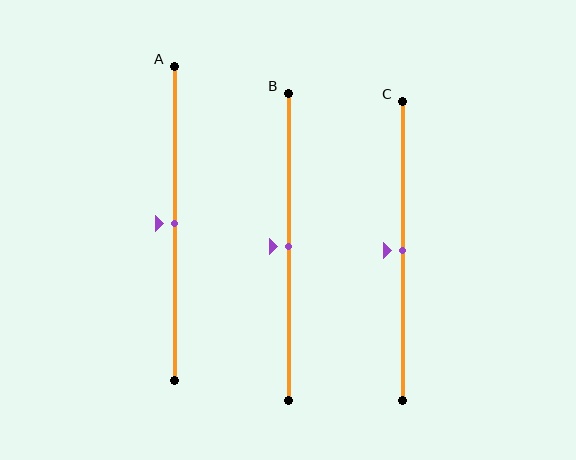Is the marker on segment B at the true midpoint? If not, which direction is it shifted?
Yes, the marker on segment B is at the true midpoint.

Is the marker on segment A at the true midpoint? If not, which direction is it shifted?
Yes, the marker on segment A is at the true midpoint.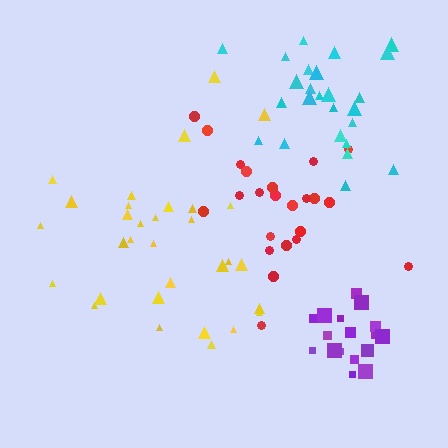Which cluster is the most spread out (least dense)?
Red.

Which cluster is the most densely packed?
Purple.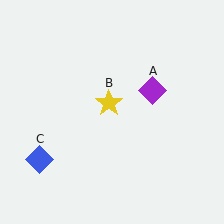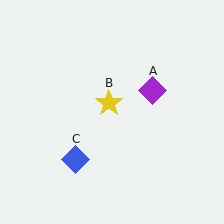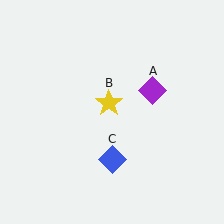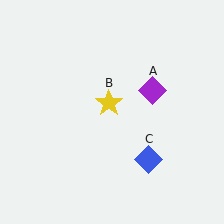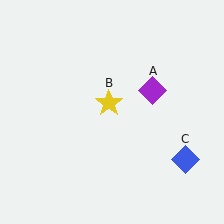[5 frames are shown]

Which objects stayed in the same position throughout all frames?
Purple diamond (object A) and yellow star (object B) remained stationary.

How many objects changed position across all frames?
1 object changed position: blue diamond (object C).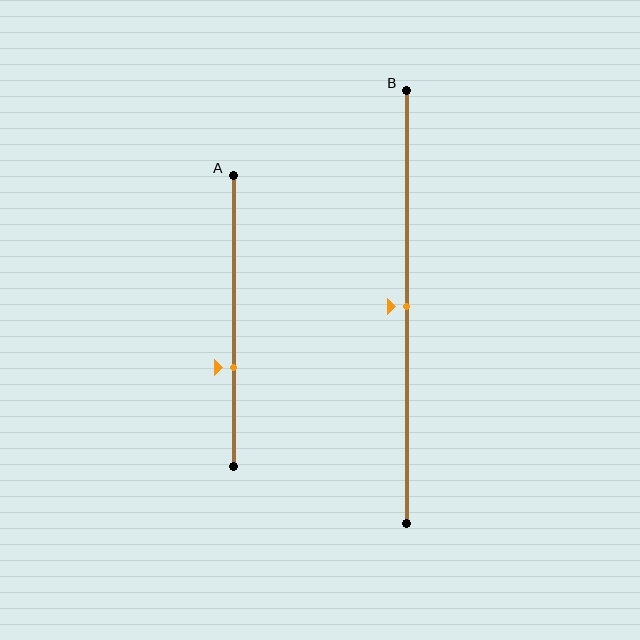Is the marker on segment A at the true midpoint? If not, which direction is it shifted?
No, the marker on segment A is shifted downward by about 16% of the segment length.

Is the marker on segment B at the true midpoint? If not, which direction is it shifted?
Yes, the marker on segment B is at the true midpoint.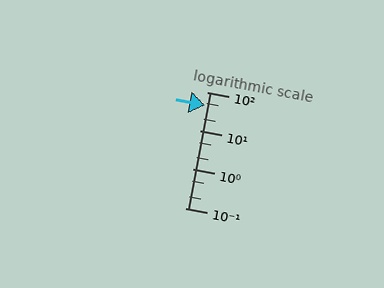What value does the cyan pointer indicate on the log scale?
The pointer indicates approximately 45.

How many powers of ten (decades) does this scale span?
The scale spans 3 decades, from 0.1 to 100.